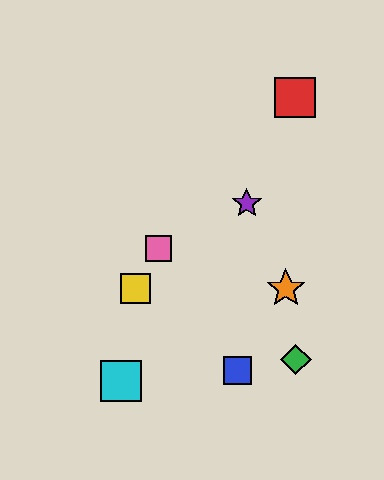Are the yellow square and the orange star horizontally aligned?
Yes, both are at y≈289.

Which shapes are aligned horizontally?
The yellow square, the orange star are aligned horizontally.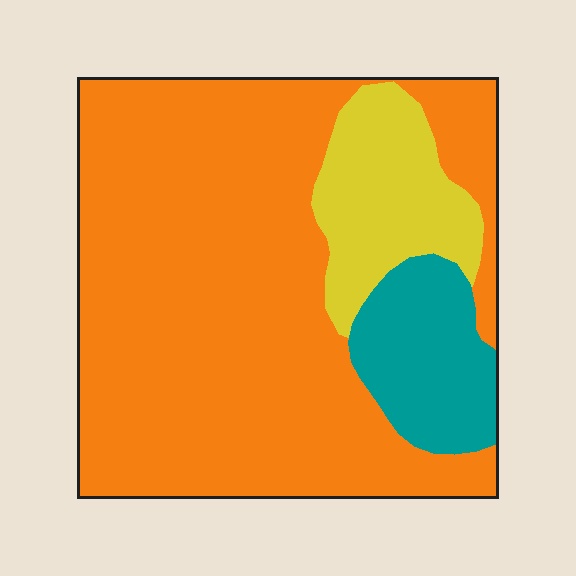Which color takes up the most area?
Orange, at roughly 75%.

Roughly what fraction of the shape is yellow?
Yellow takes up about one eighth (1/8) of the shape.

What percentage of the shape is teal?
Teal covers roughly 10% of the shape.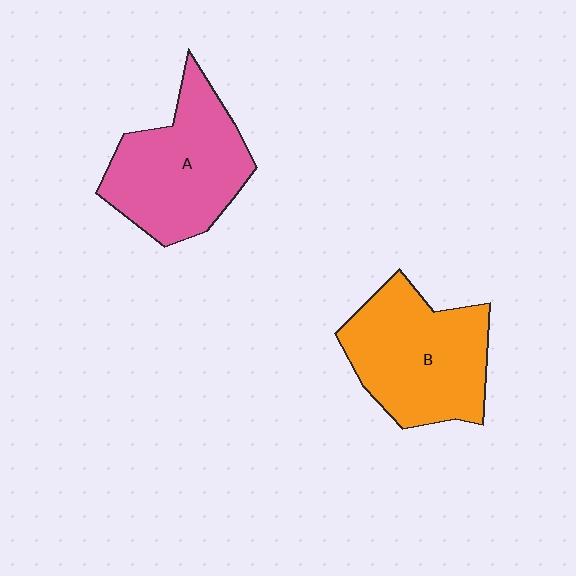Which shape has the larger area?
Shape B (orange).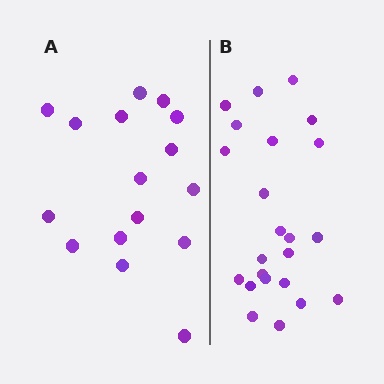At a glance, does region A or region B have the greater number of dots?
Region B (the right region) has more dots.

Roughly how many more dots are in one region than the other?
Region B has roughly 8 or so more dots than region A.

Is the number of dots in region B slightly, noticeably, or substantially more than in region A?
Region B has noticeably more, but not dramatically so. The ratio is roughly 1.4 to 1.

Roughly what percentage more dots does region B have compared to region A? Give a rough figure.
About 45% more.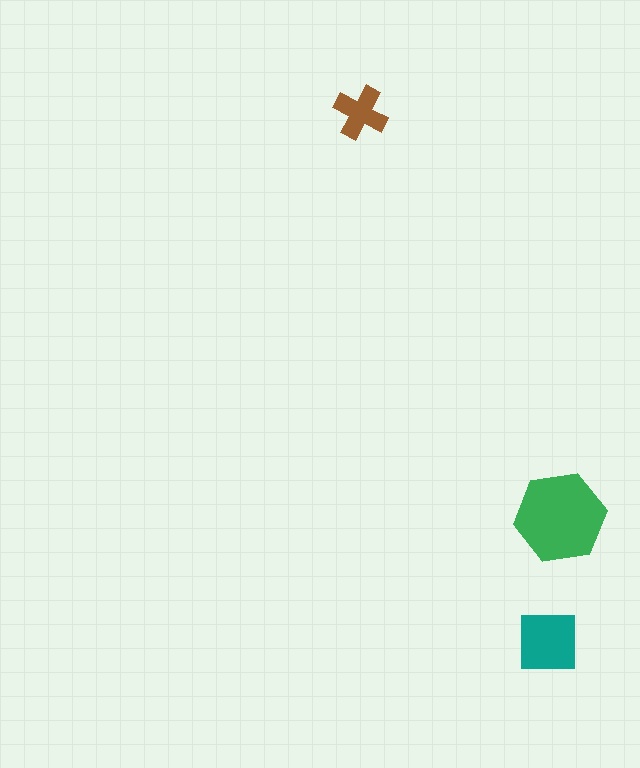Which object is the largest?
The green hexagon.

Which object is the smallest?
The brown cross.